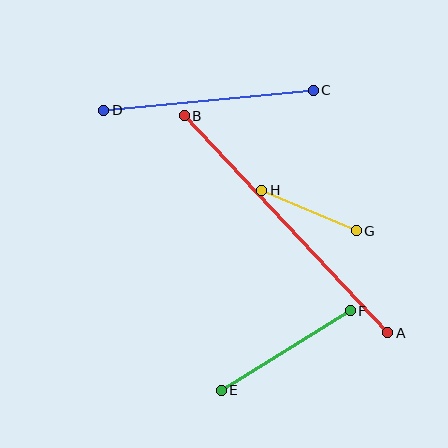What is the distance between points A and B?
The distance is approximately 298 pixels.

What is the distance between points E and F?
The distance is approximately 151 pixels.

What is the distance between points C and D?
The distance is approximately 210 pixels.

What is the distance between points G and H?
The distance is approximately 103 pixels.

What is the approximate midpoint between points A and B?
The midpoint is at approximately (286, 224) pixels.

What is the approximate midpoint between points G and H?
The midpoint is at approximately (309, 210) pixels.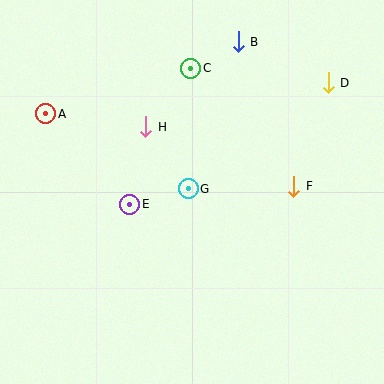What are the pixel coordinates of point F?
Point F is at (294, 186).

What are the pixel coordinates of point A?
Point A is at (46, 114).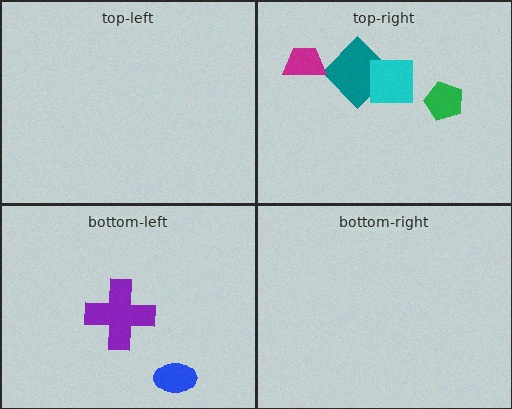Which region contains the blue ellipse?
The bottom-left region.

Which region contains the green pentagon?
The top-right region.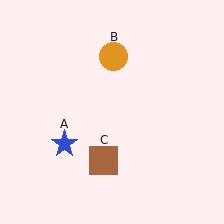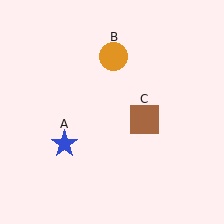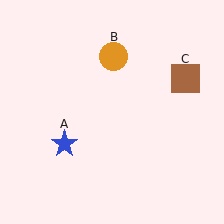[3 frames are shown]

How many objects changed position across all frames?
1 object changed position: brown square (object C).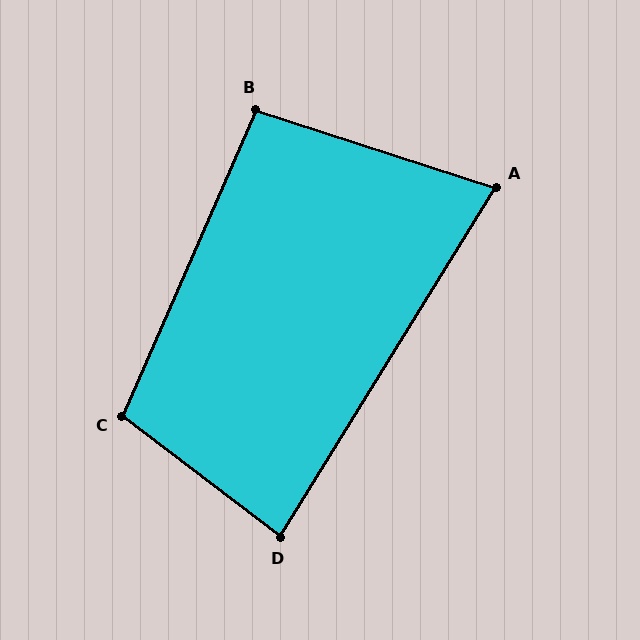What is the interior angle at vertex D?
Approximately 84 degrees (acute).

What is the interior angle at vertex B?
Approximately 96 degrees (obtuse).